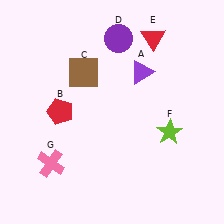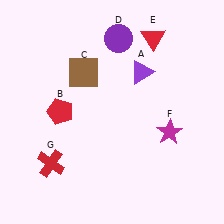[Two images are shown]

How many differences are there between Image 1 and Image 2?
There are 2 differences between the two images.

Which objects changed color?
F changed from lime to magenta. G changed from pink to red.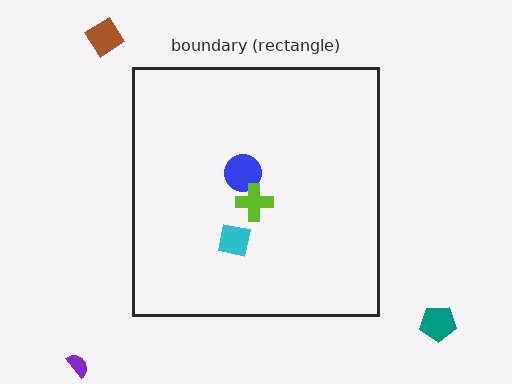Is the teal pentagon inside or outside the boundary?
Outside.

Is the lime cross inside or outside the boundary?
Inside.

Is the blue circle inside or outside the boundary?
Inside.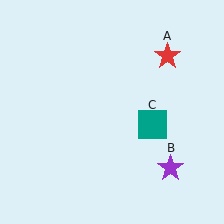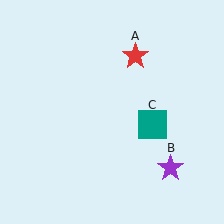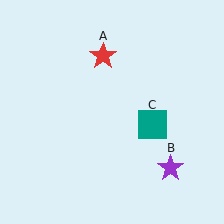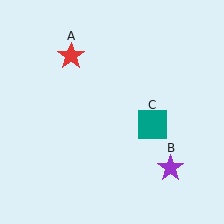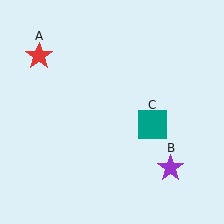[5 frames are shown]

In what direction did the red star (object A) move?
The red star (object A) moved left.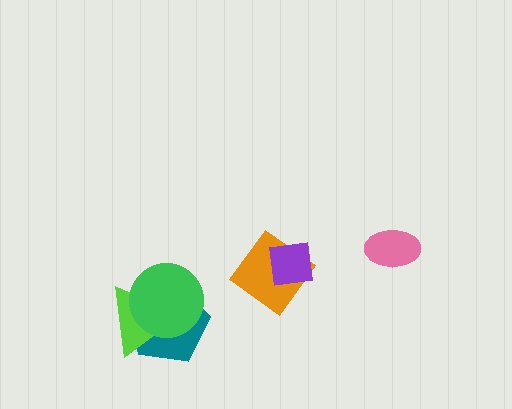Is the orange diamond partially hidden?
Yes, it is partially covered by another shape.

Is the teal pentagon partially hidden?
Yes, it is partially covered by another shape.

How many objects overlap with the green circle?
2 objects overlap with the green circle.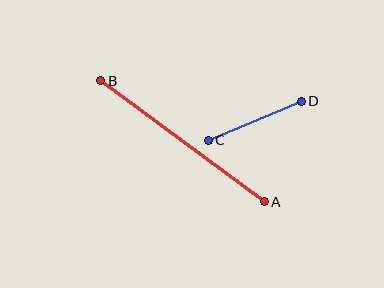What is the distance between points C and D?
The distance is approximately 101 pixels.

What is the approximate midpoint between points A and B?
The midpoint is at approximately (183, 141) pixels.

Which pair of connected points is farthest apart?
Points A and B are farthest apart.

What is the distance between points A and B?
The distance is approximately 203 pixels.